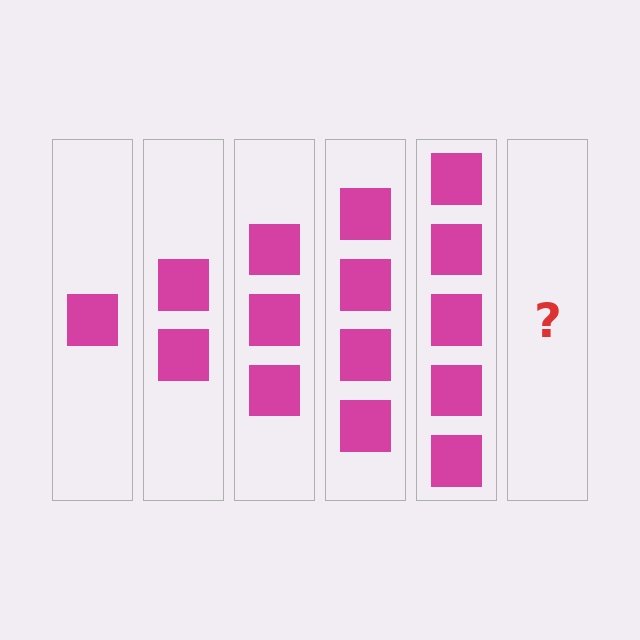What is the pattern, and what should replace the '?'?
The pattern is that each step adds one more square. The '?' should be 6 squares.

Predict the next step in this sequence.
The next step is 6 squares.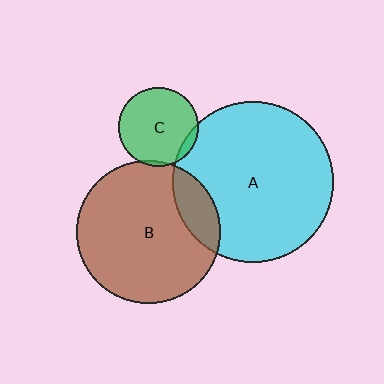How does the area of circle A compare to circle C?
Approximately 4.2 times.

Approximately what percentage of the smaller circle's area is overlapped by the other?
Approximately 15%.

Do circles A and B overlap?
Yes.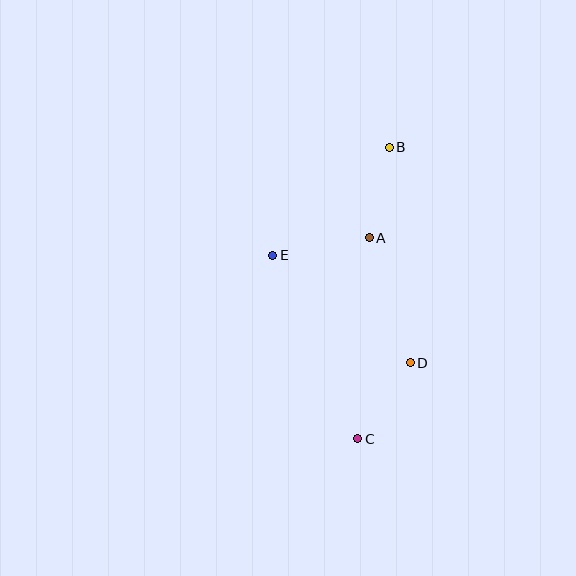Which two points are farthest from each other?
Points B and C are farthest from each other.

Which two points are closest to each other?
Points C and D are closest to each other.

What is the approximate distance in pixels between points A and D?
The distance between A and D is approximately 132 pixels.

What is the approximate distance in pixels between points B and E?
The distance between B and E is approximately 159 pixels.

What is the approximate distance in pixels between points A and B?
The distance between A and B is approximately 93 pixels.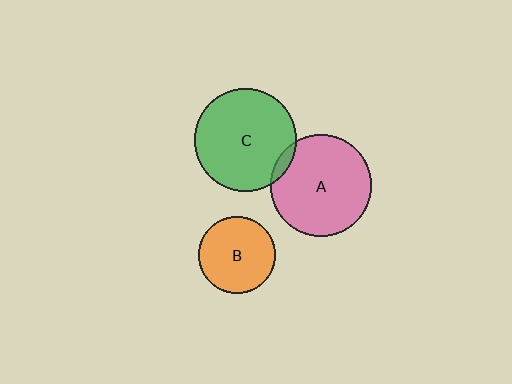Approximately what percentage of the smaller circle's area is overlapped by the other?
Approximately 5%.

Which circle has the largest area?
Circle C (green).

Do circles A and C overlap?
Yes.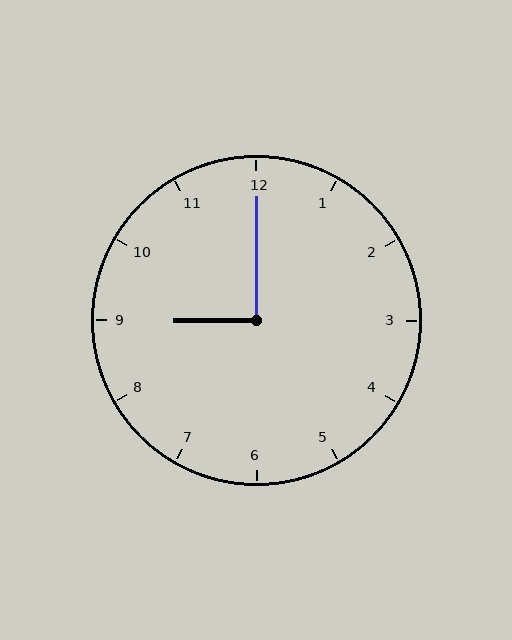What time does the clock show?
9:00.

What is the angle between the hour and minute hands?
Approximately 90 degrees.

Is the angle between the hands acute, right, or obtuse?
It is right.